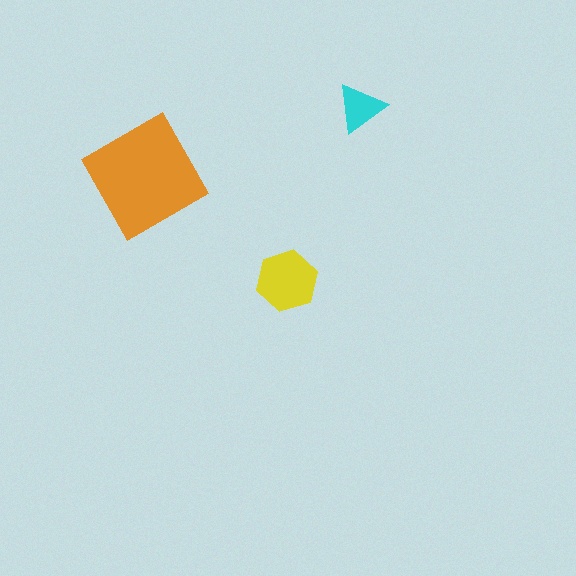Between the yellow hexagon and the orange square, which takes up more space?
The orange square.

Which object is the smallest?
The cyan triangle.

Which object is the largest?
The orange square.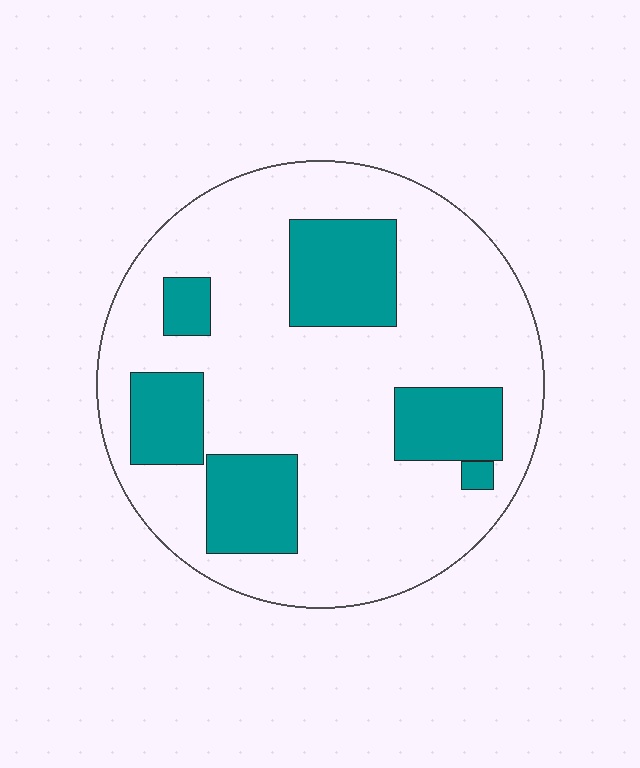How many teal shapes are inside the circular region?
6.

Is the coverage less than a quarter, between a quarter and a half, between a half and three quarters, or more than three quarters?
Between a quarter and a half.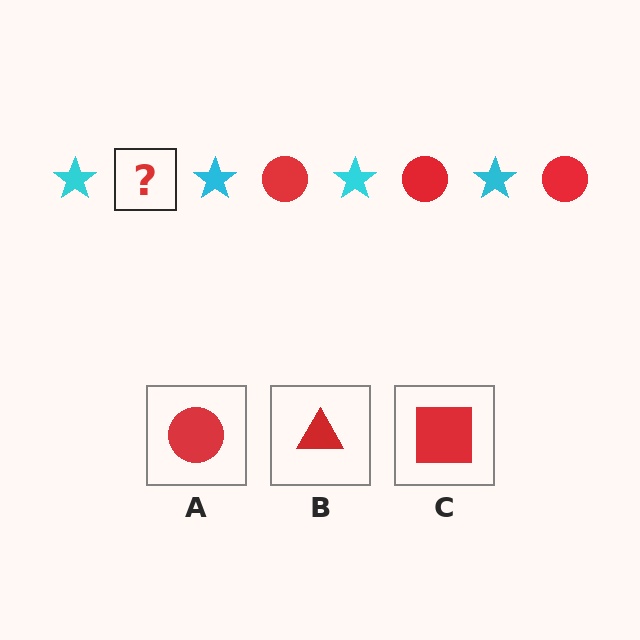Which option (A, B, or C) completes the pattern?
A.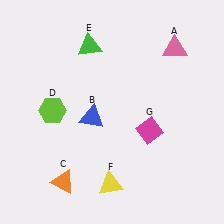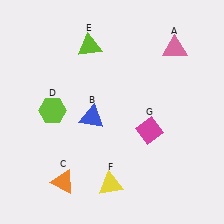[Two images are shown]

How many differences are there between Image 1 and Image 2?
There is 1 difference between the two images.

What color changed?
The triangle (E) changed from green in Image 1 to lime in Image 2.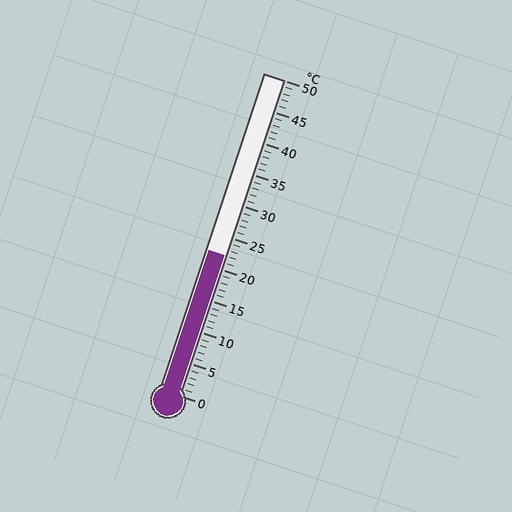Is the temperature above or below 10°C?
The temperature is above 10°C.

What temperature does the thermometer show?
The thermometer shows approximately 22°C.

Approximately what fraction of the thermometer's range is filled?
The thermometer is filled to approximately 45% of its range.